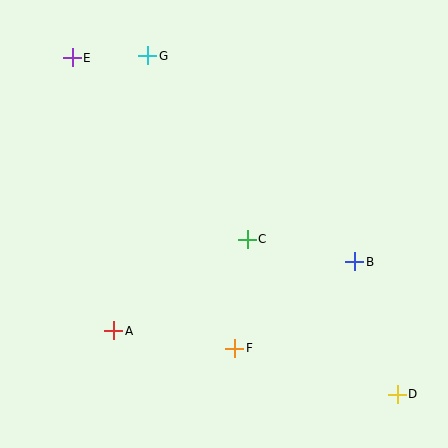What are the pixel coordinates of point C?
Point C is at (247, 239).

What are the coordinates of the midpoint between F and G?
The midpoint between F and G is at (191, 202).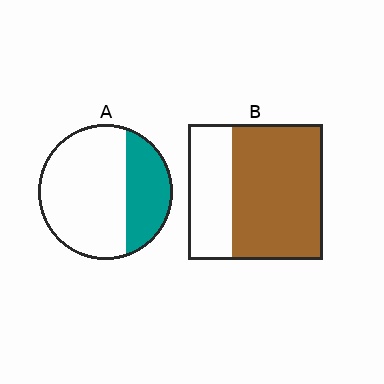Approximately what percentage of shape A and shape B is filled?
A is approximately 30% and B is approximately 65%.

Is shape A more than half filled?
No.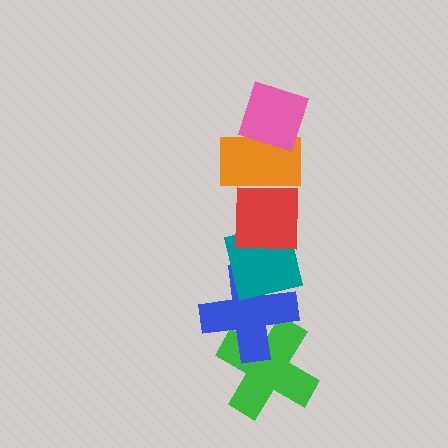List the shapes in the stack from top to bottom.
From top to bottom: the pink diamond, the orange rectangle, the red square, the teal square, the blue cross, the green cross.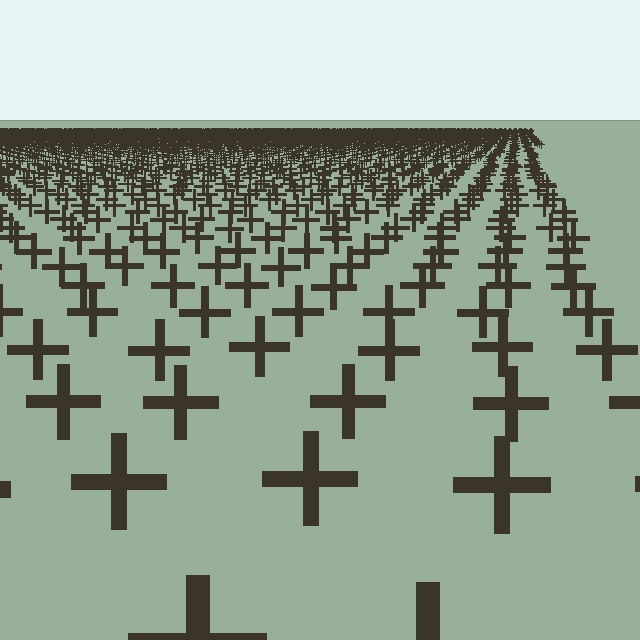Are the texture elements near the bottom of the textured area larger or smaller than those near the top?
Larger. Near the bottom, elements are closer to the viewer and appear at a bigger on-screen size.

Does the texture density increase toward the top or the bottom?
Density increases toward the top.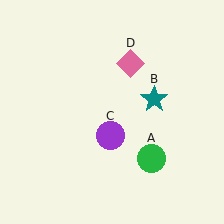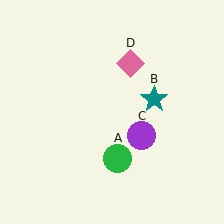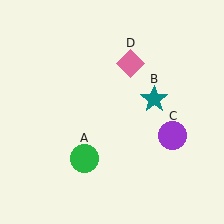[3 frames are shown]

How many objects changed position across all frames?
2 objects changed position: green circle (object A), purple circle (object C).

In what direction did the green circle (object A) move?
The green circle (object A) moved left.